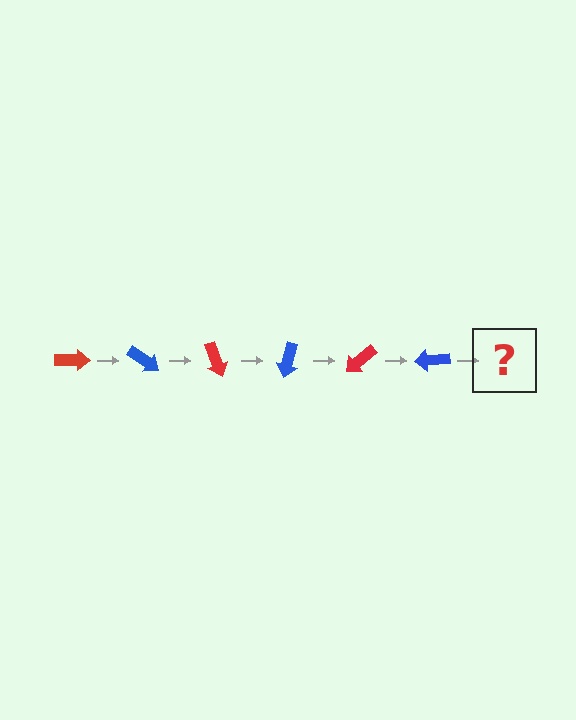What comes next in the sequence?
The next element should be a red arrow, rotated 210 degrees from the start.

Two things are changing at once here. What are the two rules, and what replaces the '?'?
The two rules are that it rotates 35 degrees each step and the color cycles through red and blue. The '?' should be a red arrow, rotated 210 degrees from the start.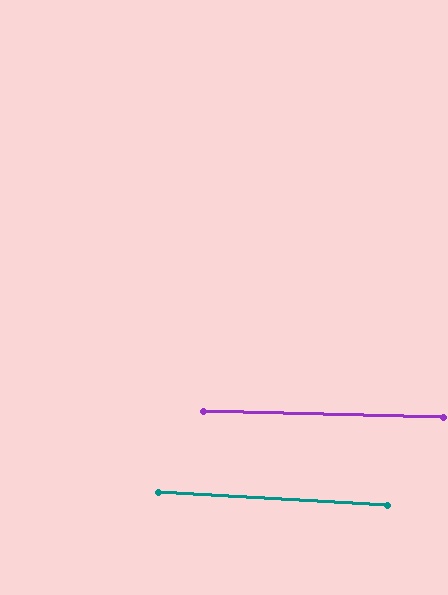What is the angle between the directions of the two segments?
Approximately 2 degrees.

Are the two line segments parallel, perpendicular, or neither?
Parallel — their directions differ by only 1.6°.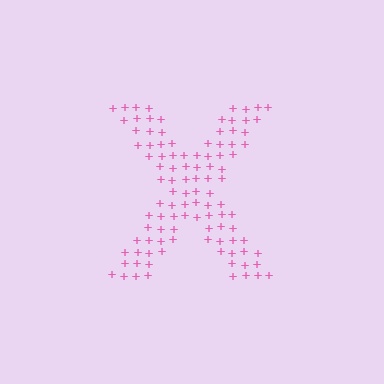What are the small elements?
The small elements are plus signs.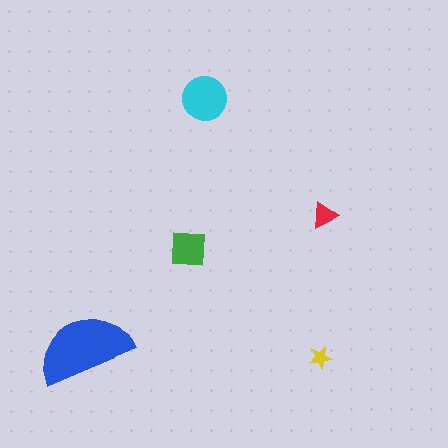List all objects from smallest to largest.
The yellow star, the red triangle, the green square, the cyan circle, the blue semicircle.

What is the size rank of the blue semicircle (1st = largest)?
1st.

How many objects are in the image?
There are 5 objects in the image.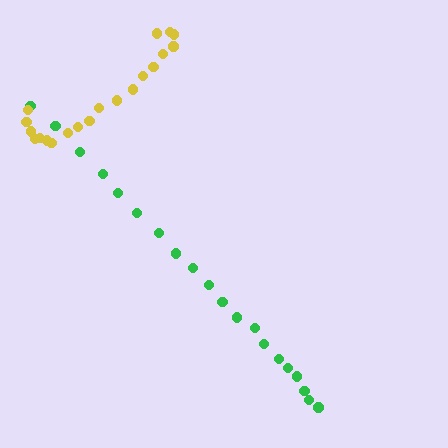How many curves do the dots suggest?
There are 2 distinct paths.